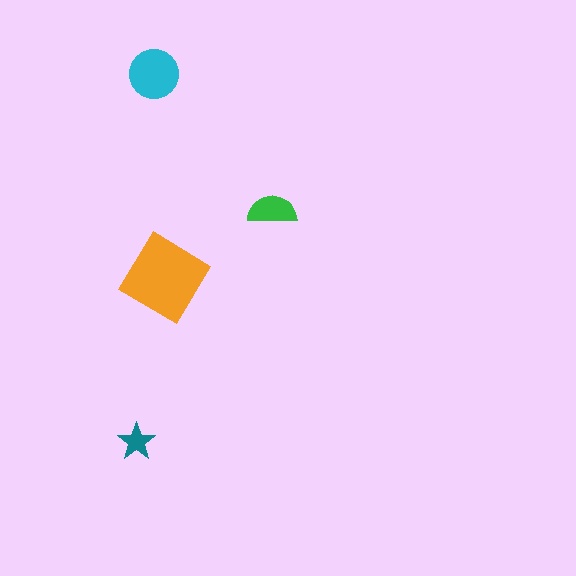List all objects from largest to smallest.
The orange diamond, the cyan circle, the green semicircle, the teal star.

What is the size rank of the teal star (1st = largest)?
4th.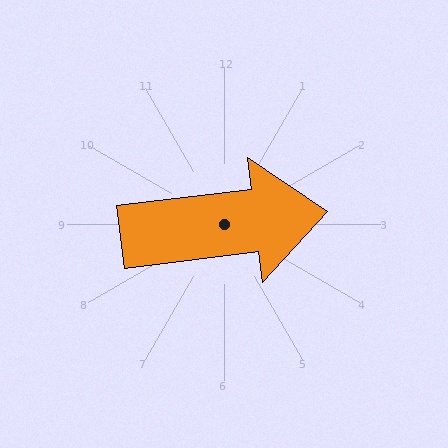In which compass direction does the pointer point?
East.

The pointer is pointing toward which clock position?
Roughly 3 o'clock.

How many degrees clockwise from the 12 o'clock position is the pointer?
Approximately 83 degrees.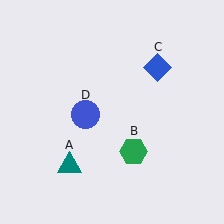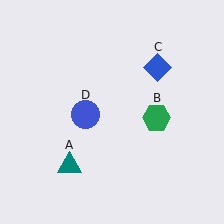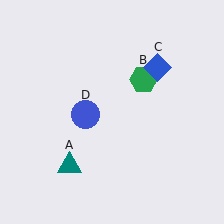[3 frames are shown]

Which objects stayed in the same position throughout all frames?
Teal triangle (object A) and blue diamond (object C) and blue circle (object D) remained stationary.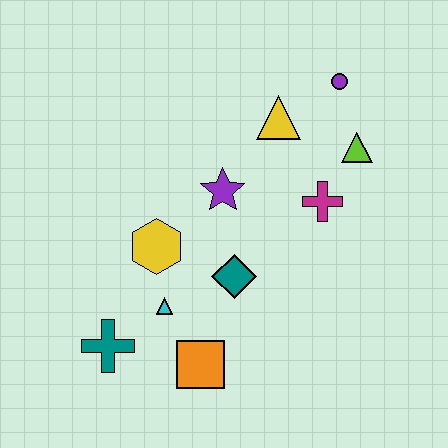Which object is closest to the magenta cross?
The lime triangle is closest to the magenta cross.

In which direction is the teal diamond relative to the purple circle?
The teal diamond is below the purple circle.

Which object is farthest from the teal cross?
The purple circle is farthest from the teal cross.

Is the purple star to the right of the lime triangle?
No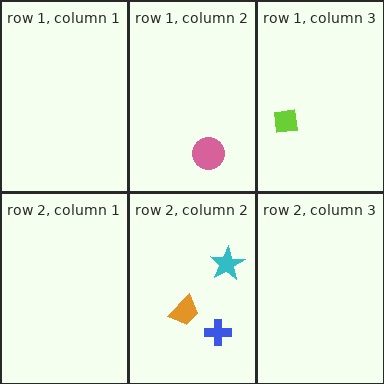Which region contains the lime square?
The row 1, column 3 region.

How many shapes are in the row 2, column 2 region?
3.